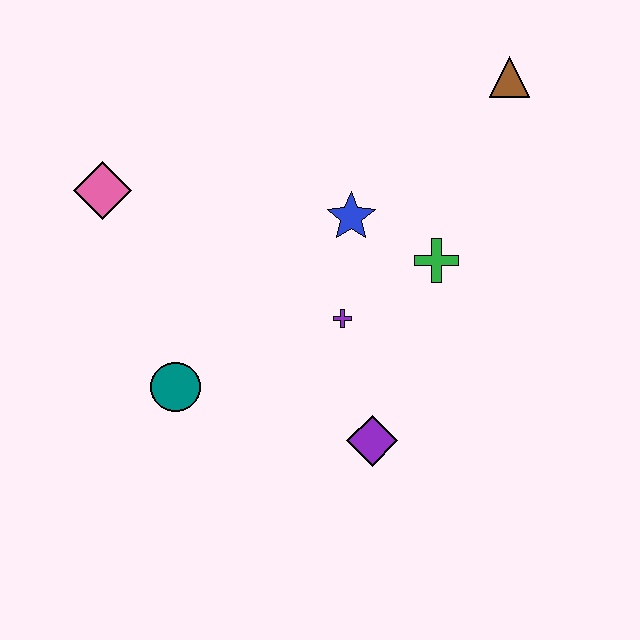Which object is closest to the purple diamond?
The purple cross is closest to the purple diamond.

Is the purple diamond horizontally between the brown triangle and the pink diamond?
Yes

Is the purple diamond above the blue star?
No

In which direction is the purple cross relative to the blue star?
The purple cross is below the blue star.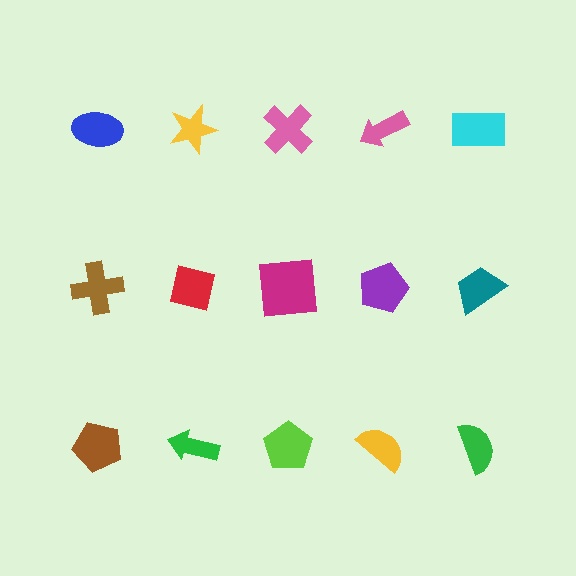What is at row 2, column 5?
A teal trapezoid.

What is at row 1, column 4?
A pink arrow.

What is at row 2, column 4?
A purple pentagon.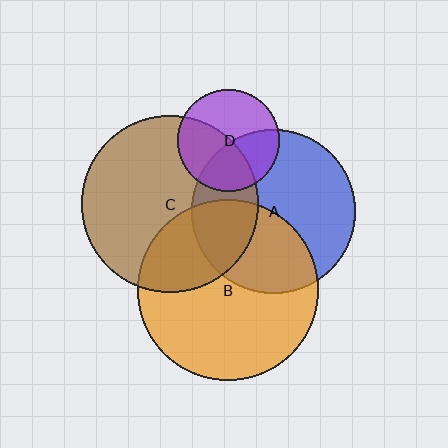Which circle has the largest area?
Circle B (orange).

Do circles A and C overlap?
Yes.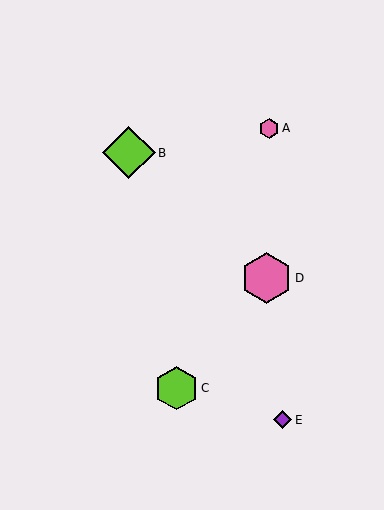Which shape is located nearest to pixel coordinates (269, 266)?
The pink hexagon (labeled D) at (266, 278) is nearest to that location.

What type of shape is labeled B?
Shape B is a lime diamond.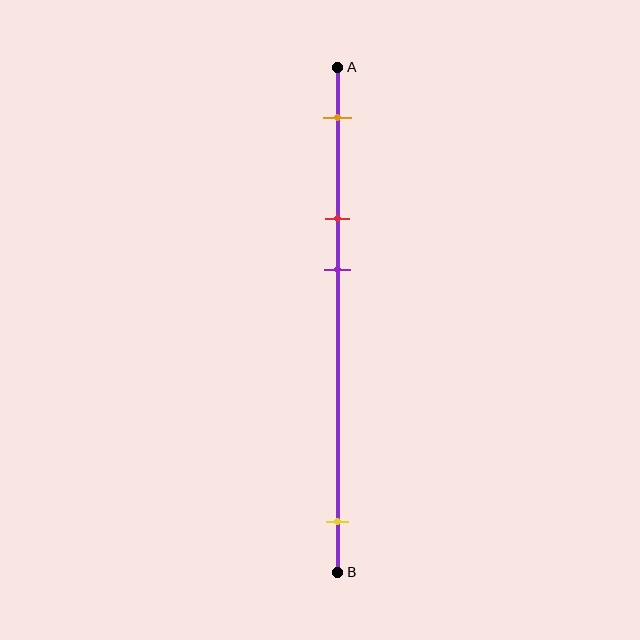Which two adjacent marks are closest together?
The red and purple marks are the closest adjacent pair.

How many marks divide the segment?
There are 4 marks dividing the segment.